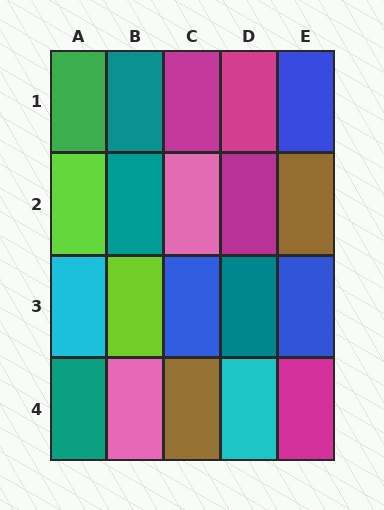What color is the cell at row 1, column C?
Magenta.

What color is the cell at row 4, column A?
Teal.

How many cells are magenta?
4 cells are magenta.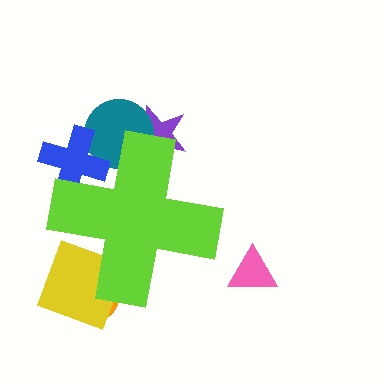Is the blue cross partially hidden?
Yes, the blue cross is partially hidden behind the lime cross.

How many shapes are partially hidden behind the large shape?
5 shapes are partially hidden.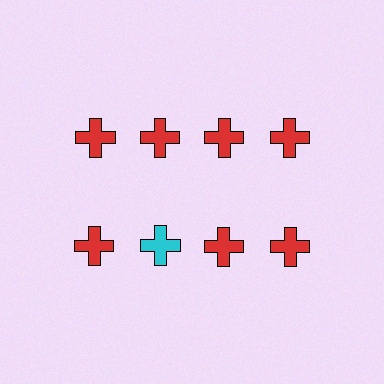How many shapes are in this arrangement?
There are 8 shapes arranged in a grid pattern.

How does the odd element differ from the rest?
It has a different color: cyan instead of red.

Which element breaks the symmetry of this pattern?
The cyan cross in the second row, second from left column breaks the symmetry. All other shapes are red crosses.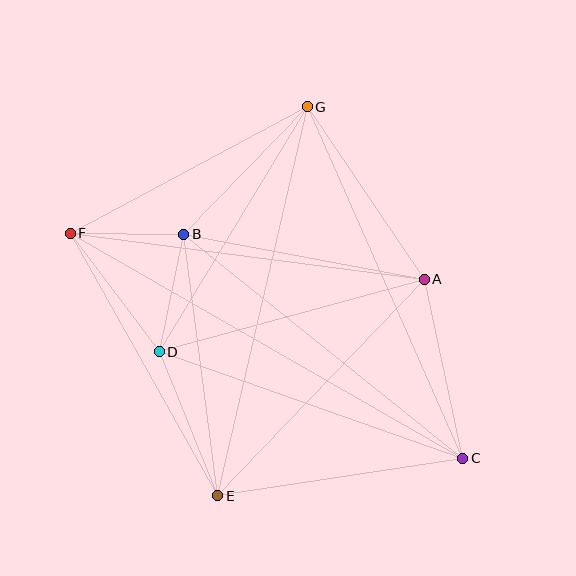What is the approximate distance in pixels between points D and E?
The distance between D and E is approximately 156 pixels.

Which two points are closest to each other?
Points B and F are closest to each other.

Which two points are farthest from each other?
Points C and F are farthest from each other.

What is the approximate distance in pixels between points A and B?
The distance between A and B is approximately 245 pixels.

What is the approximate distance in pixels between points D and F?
The distance between D and F is approximately 148 pixels.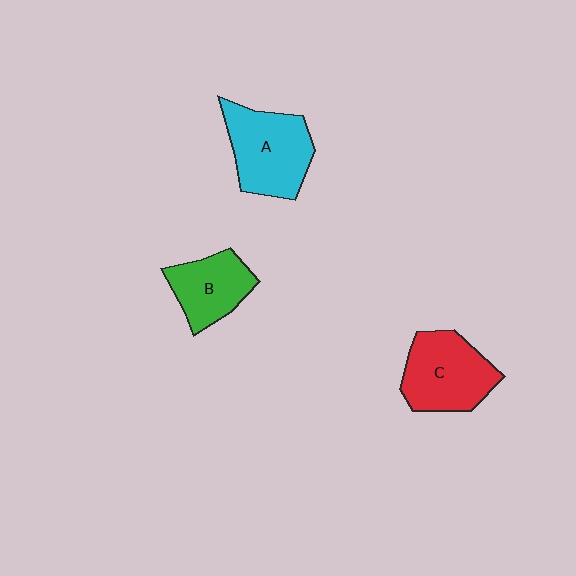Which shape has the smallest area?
Shape B (green).